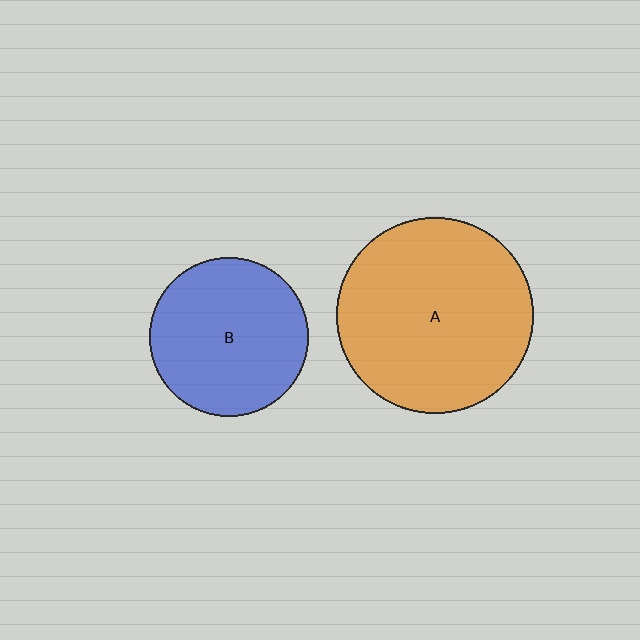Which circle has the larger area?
Circle A (orange).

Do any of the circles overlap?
No, none of the circles overlap.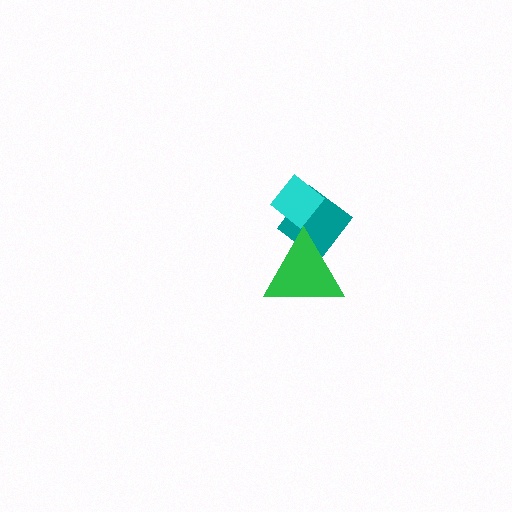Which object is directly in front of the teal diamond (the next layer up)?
The cyan diamond is directly in front of the teal diamond.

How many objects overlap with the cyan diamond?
1 object overlaps with the cyan diamond.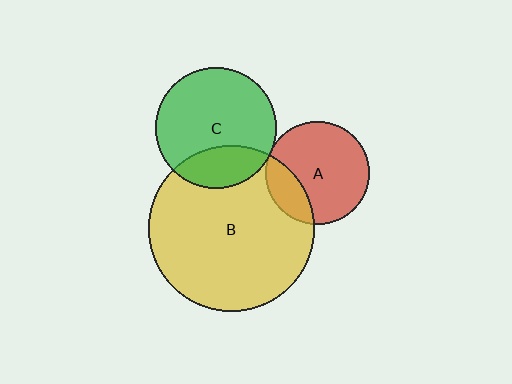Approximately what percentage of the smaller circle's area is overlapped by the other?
Approximately 5%.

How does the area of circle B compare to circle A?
Approximately 2.6 times.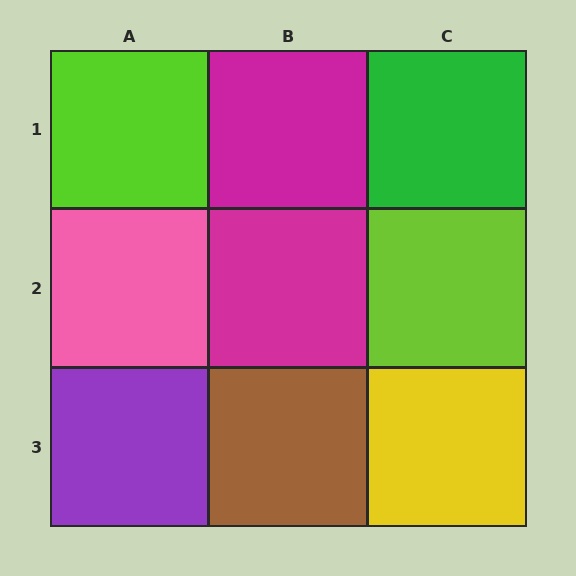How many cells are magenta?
2 cells are magenta.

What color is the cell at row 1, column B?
Magenta.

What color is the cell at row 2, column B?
Magenta.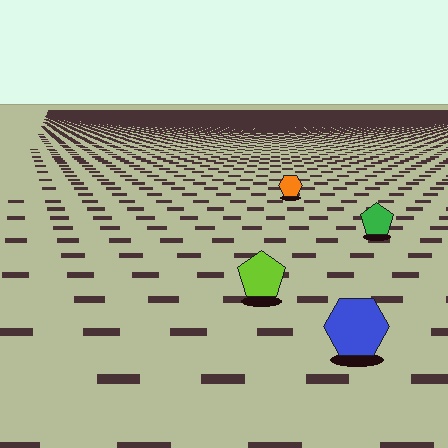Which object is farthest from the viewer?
The orange hexagon is farthest from the viewer. It appears smaller and the ground texture around it is denser.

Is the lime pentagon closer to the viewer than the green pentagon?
Yes. The lime pentagon is closer — you can tell from the texture gradient: the ground texture is coarser near it.